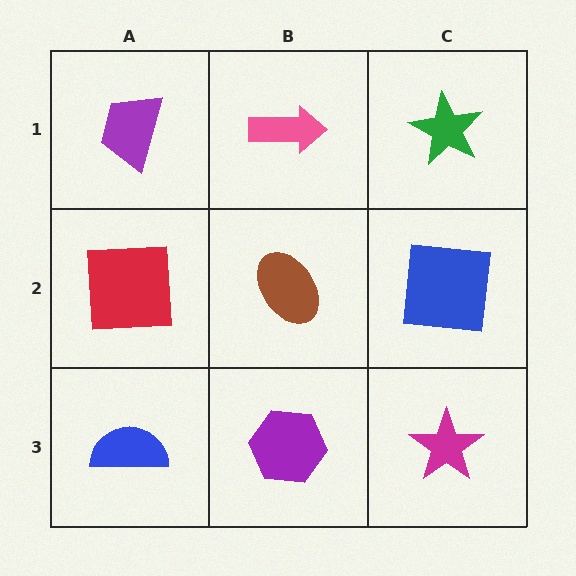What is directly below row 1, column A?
A red square.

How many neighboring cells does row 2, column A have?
3.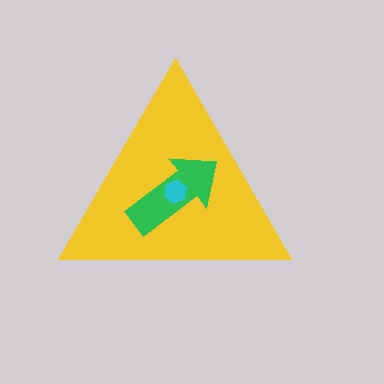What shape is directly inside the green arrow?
The cyan hexagon.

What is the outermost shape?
The yellow triangle.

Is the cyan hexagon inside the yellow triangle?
Yes.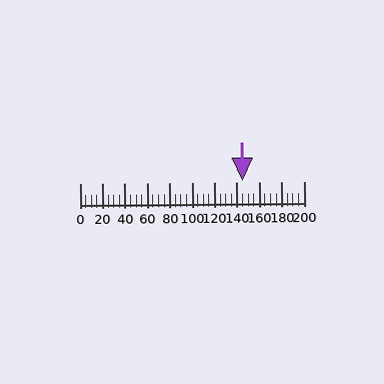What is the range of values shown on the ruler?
The ruler shows values from 0 to 200.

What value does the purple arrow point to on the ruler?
The purple arrow points to approximately 145.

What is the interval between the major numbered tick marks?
The major tick marks are spaced 20 units apart.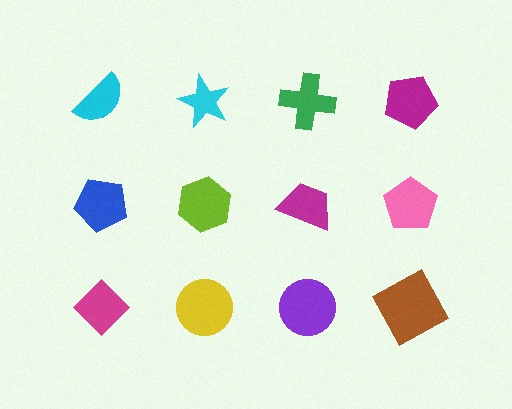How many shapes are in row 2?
4 shapes.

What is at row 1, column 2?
A cyan star.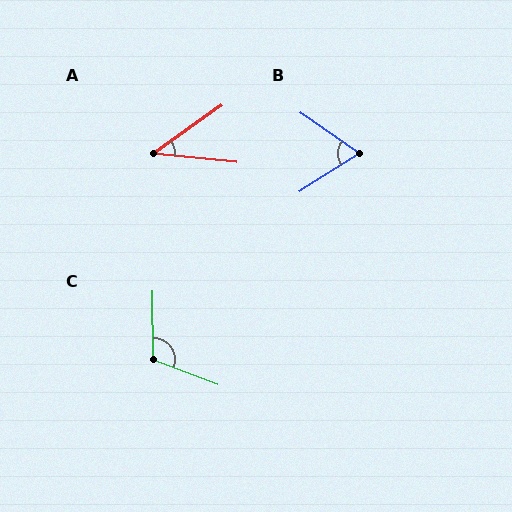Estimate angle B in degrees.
Approximately 68 degrees.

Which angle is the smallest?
A, at approximately 41 degrees.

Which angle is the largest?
C, at approximately 111 degrees.